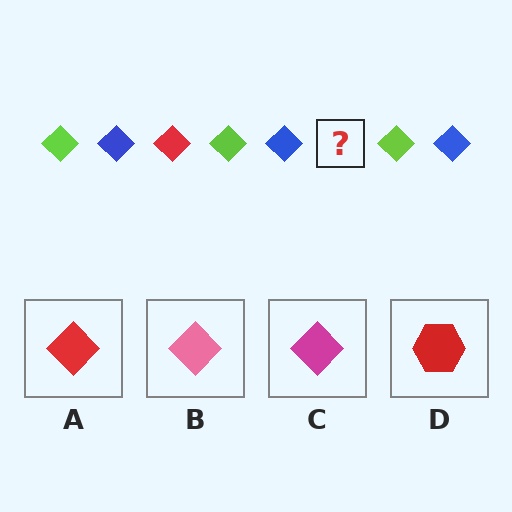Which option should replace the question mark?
Option A.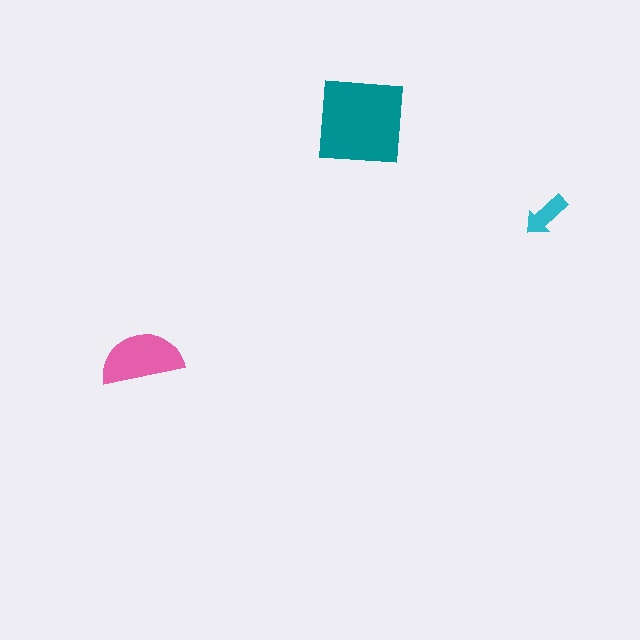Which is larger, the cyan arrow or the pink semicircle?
The pink semicircle.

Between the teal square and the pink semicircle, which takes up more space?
The teal square.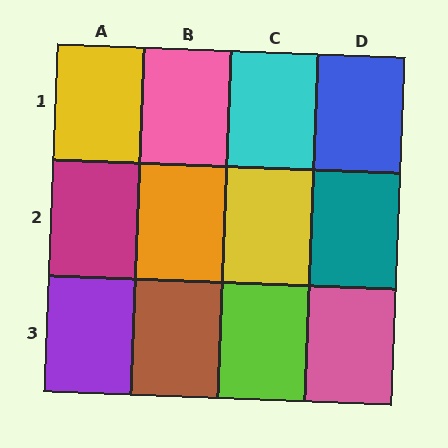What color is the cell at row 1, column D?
Blue.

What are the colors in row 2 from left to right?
Magenta, orange, yellow, teal.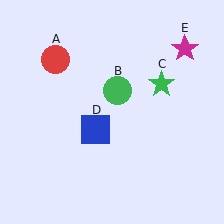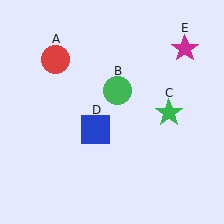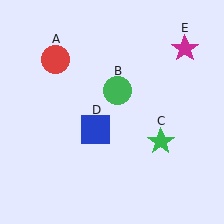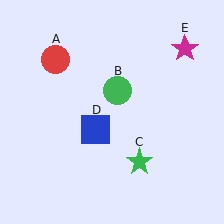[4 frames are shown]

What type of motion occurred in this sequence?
The green star (object C) rotated clockwise around the center of the scene.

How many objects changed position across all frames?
1 object changed position: green star (object C).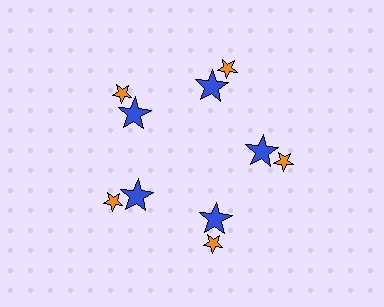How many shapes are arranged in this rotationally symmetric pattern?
There are 10 shapes, arranged in 5 groups of 2.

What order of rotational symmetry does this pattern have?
This pattern has 5-fold rotational symmetry.